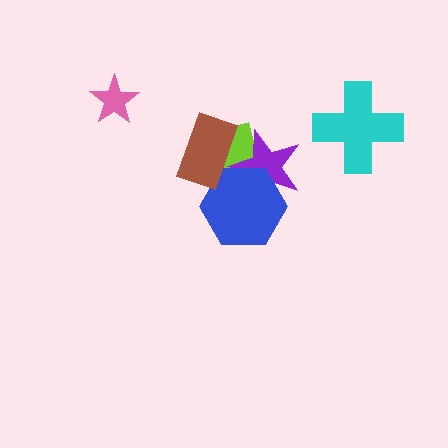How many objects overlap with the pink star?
0 objects overlap with the pink star.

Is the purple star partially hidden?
Yes, it is partially covered by another shape.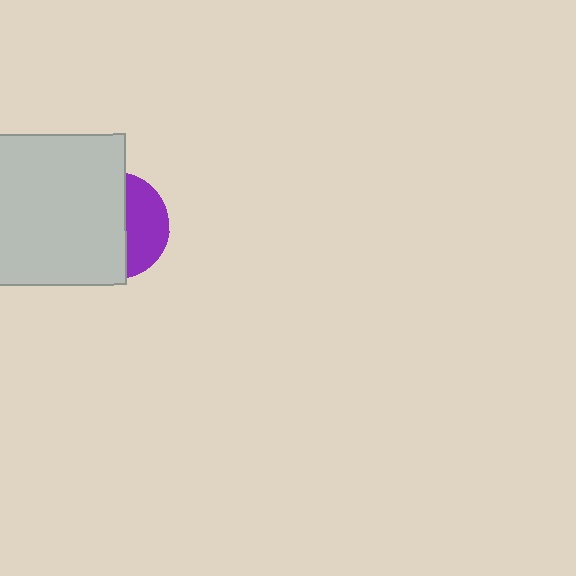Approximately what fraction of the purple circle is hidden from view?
Roughly 63% of the purple circle is hidden behind the light gray square.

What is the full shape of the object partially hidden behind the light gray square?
The partially hidden object is a purple circle.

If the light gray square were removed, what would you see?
You would see the complete purple circle.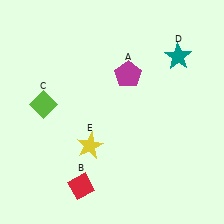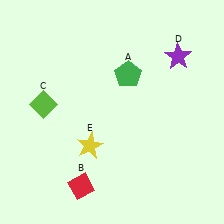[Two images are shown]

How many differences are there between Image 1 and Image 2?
There are 2 differences between the two images.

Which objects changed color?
A changed from magenta to green. D changed from teal to purple.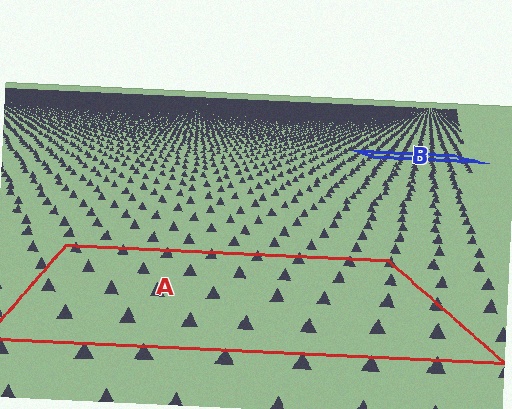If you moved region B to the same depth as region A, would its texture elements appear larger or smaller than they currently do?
They would appear larger. At a closer depth, the same texture elements are projected at a bigger on-screen size.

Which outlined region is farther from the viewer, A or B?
Region B is farther from the viewer — the texture elements inside it appear smaller and more densely packed.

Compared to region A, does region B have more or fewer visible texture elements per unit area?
Region B has more texture elements per unit area — they are packed more densely because it is farther away.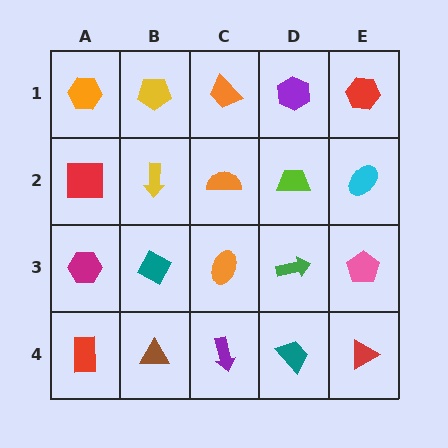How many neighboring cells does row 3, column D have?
4.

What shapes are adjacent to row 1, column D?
A lime trapezoid (row 2, column D), an orange trapezoid (row 1, column C), a red hexagon (row 1, column E).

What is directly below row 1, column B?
A yellow arrow.